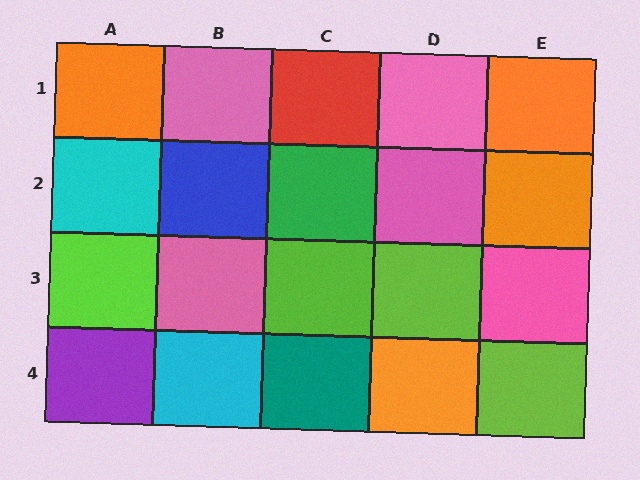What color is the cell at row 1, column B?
Pink.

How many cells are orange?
4 cells are orange.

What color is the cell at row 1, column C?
Red.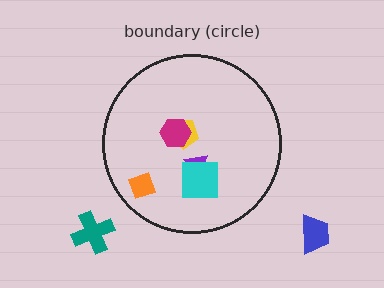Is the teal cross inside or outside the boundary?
Outside.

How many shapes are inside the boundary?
5 inside, 2 outside.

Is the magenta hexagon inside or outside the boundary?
Inside.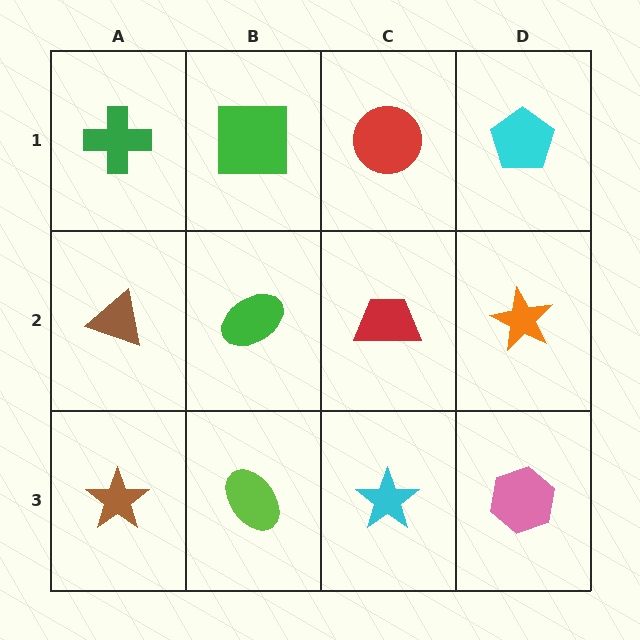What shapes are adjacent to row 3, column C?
A red trapezoid (row 2, column C), a lime ellipse (row 3, column B), a pink hexagon (row 3, column D).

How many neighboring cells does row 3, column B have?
3.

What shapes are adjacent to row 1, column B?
A green ellipse (row 2, column B), a green cross (row 1, column A), a red circle (row 1, column C).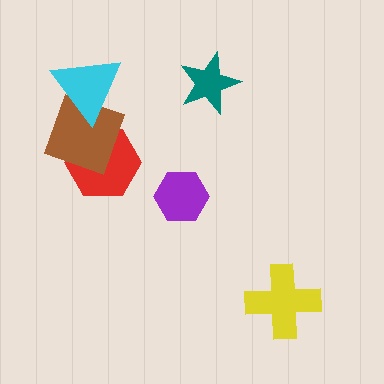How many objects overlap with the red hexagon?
1 object overlaps with the red hexagon.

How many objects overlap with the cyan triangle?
1 object overlaps with the cyan triangle.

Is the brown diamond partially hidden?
Yes, it is partially covered by another shape.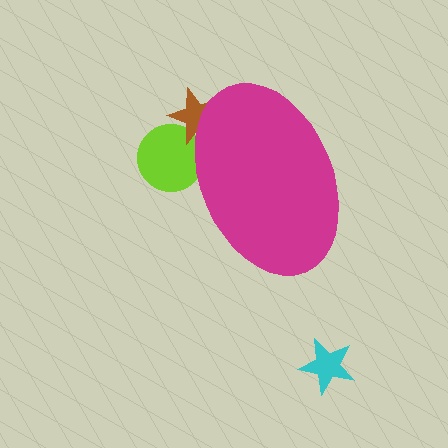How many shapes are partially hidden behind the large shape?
2 shapes are partially hidden.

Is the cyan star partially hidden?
No, the cyan star is fully visible.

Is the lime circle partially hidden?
Yes, the lime circle is partially hidden behind the magenta ellipse.